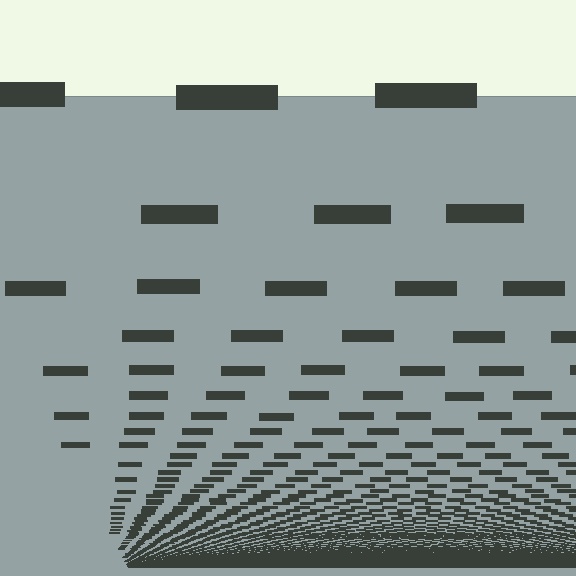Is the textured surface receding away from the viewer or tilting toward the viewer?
The surface appears to tilt toward the viewer. Texture elements get larger and sparser toward the top.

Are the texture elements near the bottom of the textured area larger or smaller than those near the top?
Smaller. The gradient is inverted — elements near the bottom are smaller and denser.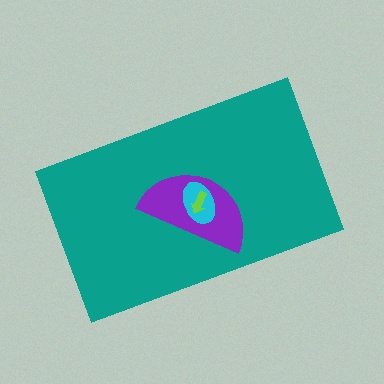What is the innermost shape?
The lime arrow.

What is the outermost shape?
The teal rectangle.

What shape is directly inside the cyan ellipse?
The lime arrow.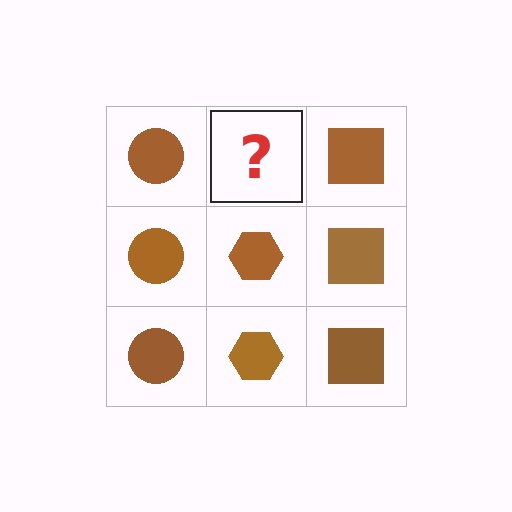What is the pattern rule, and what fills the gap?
The rule is that each column has a consistent shape. The gap should be filled with a brown hexagon.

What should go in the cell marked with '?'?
The missing cell should contain a brown hexagon.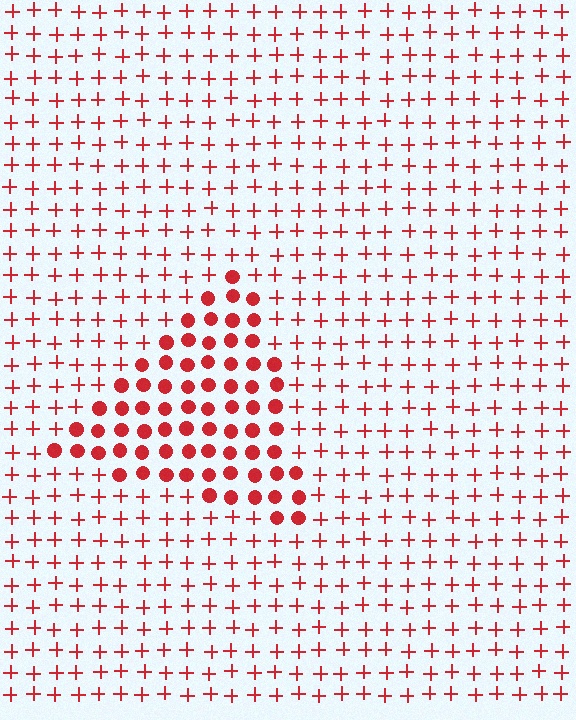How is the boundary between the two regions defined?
The boundary is defined by a change in element shape: circles inside vs. plus signs outside. All elements share the same color and spacing.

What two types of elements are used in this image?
The image uses circles inside the triangle region and plus signs outside it.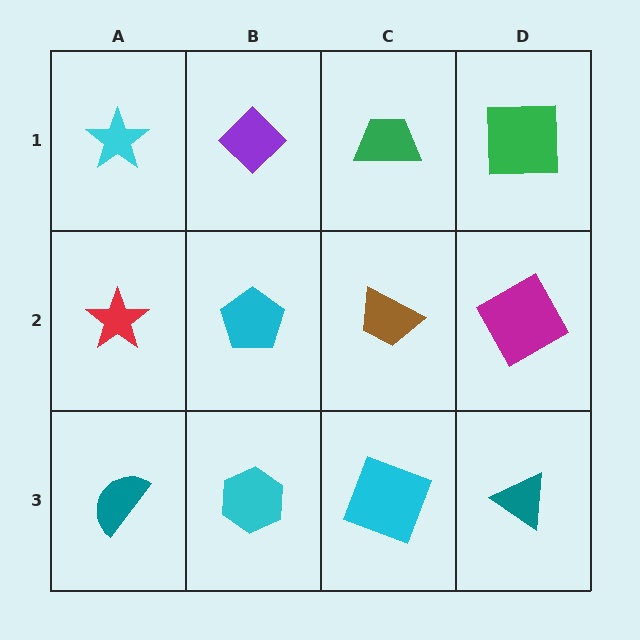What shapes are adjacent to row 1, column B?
A cyan pentagon (row 2, column B), a cyan star (row 1, column A), a green trapezoid (row 1, column C).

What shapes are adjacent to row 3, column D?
A magenta square (row 2, column D), a cyan square (row 3, column C).